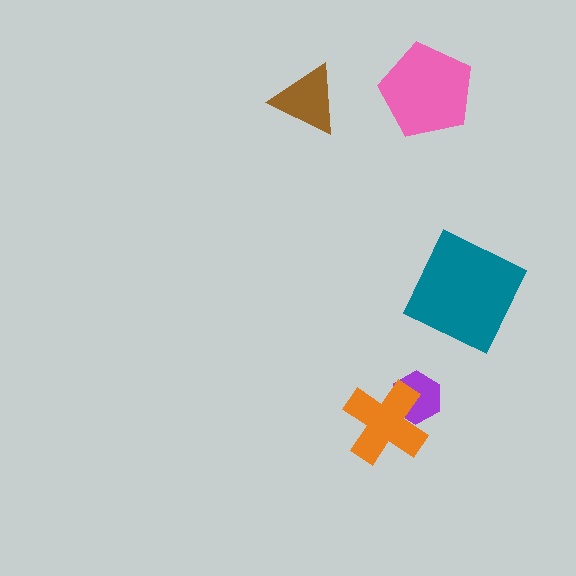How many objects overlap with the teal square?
0 objects overlap with the teal square.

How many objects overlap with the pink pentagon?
0 objects overlap with the pink pentagon.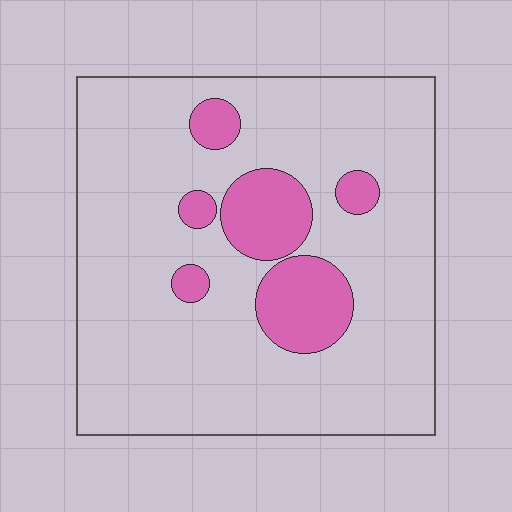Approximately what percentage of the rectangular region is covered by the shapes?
Approximately 15%.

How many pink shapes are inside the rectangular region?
6.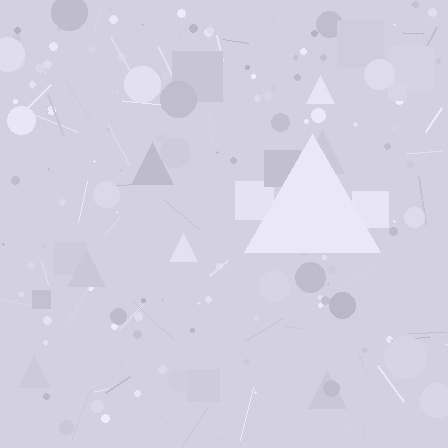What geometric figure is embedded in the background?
A triangle is embedded in the background.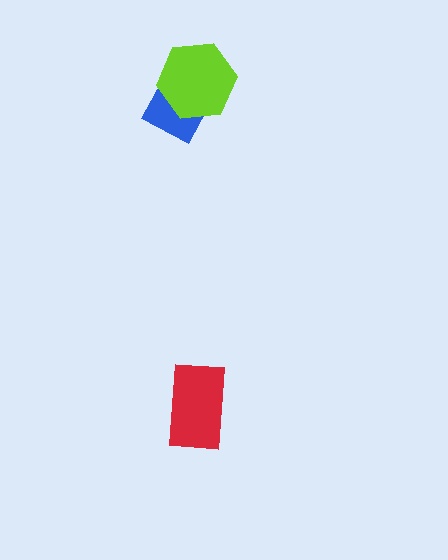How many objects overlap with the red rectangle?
0 objects overlap with the red rectangle.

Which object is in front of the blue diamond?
The lime hexagon is in front of the blue diamond.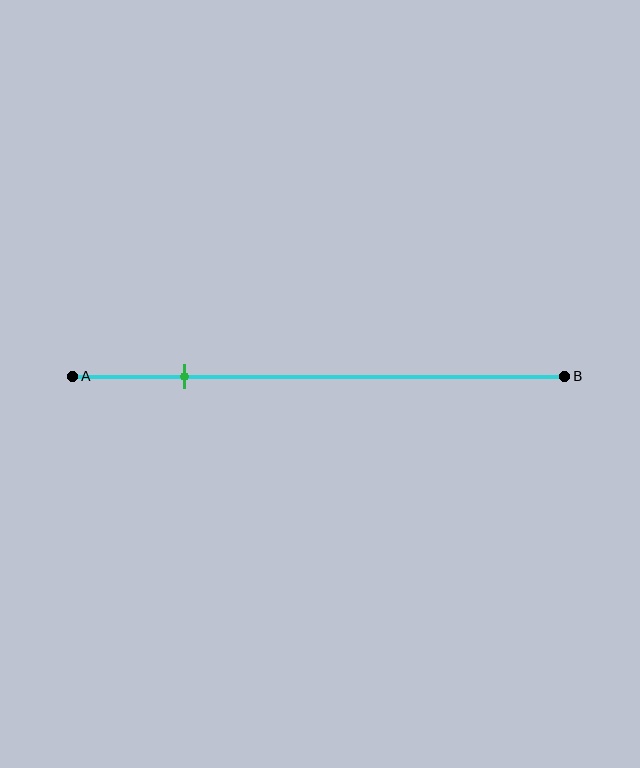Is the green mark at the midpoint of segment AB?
No, the mark is at about 25% from A, not at the 50% midpoint.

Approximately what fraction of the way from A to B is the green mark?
The green mark is approximately 25% of the way from A to B.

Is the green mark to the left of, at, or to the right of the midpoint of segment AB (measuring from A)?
The green mark is to the left of the midpoint of segment AB.